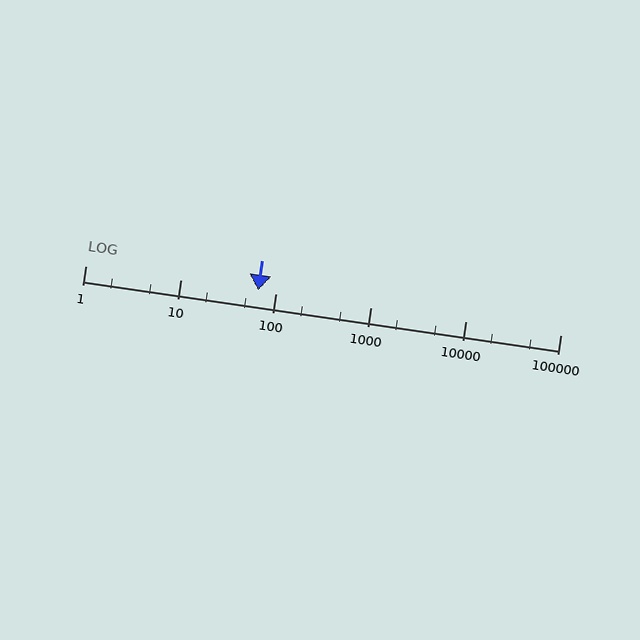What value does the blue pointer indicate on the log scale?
The pointer indicates approximately 65.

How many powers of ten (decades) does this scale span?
The scale spans 5 decades, from 1 to 100000.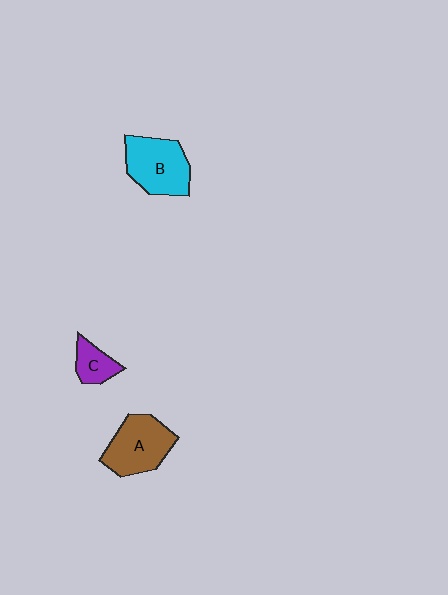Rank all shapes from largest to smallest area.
From largest to smallest: B (cyan), A (brown), C (purple).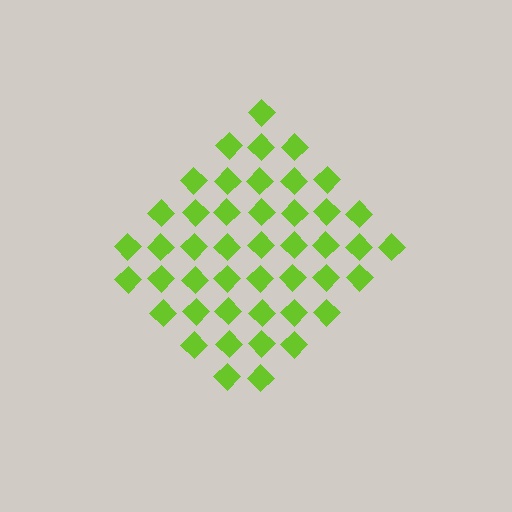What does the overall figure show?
The overall figure shows a diamond.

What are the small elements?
The small elements are diamonds.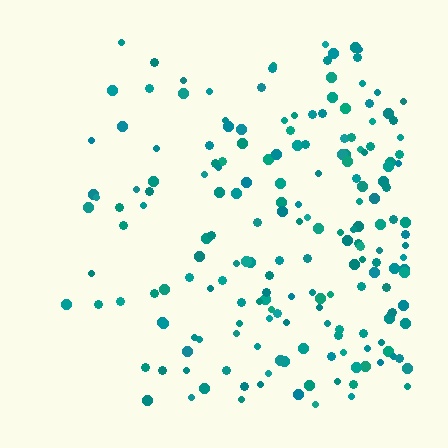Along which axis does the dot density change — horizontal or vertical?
Horizontal.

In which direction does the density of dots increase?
From left to right, with the right side densest.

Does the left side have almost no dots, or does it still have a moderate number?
Still a moderate number, just noticeably fewer than the right.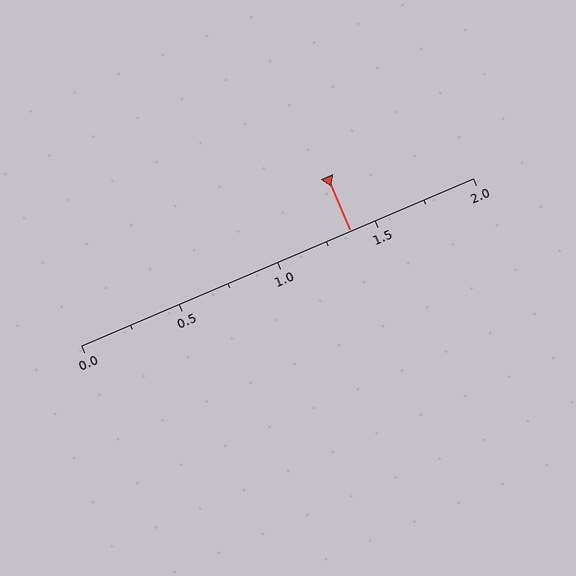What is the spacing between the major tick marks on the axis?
The major ticks are spaced 0.5 apart.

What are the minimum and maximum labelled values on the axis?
The axis runs from 0.0 to 2.0.